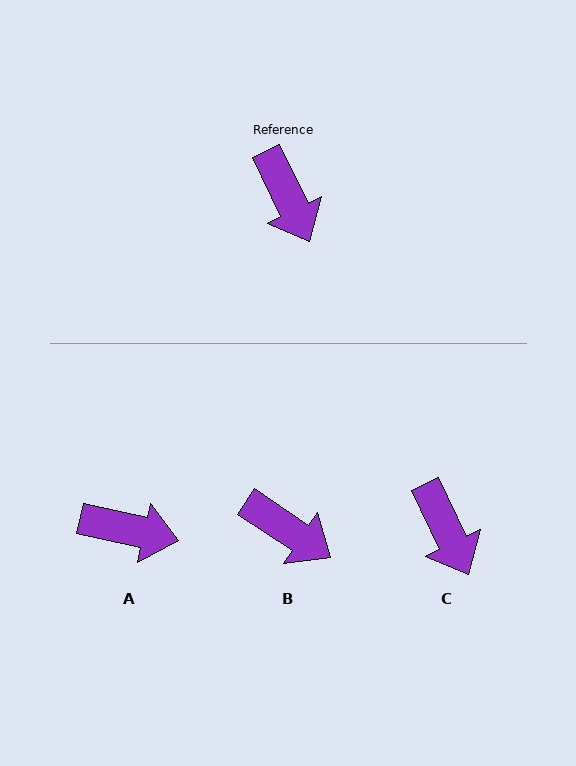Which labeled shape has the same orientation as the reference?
C.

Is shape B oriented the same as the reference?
No, it is off by about 31 degrees.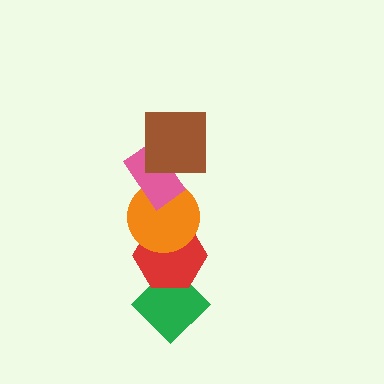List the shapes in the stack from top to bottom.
From top to bottom: the brown square, the pink rectangle, the orange circle, the red hexagon, the green diamond.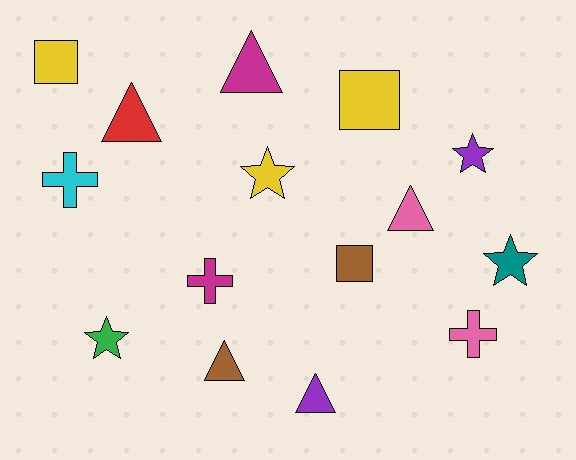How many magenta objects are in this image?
There are 2 magenta objects.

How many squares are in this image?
There are 3 squares.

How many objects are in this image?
There are 15 objects.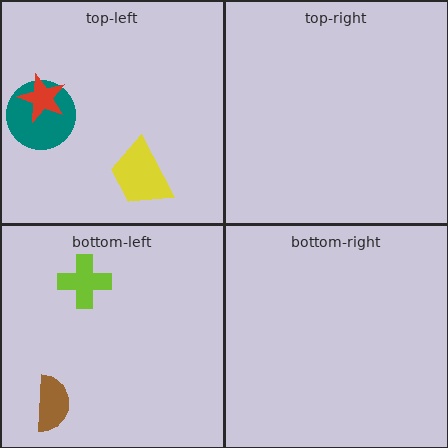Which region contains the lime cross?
The bottom-left region.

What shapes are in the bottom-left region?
The brown semicircle, the lime cross.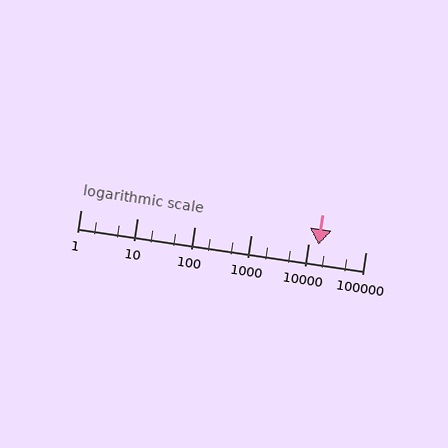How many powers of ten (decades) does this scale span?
The scale spans 5 decades, from 1 to 100000.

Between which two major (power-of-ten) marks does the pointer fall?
The pointer is between 10000 and 100000.